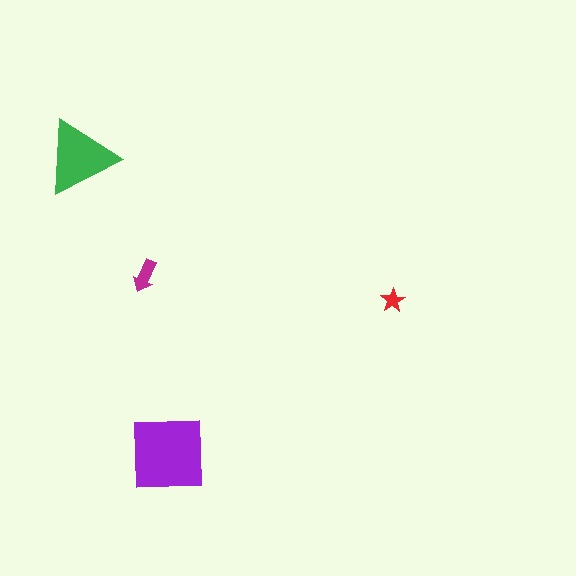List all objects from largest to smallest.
The purple square, the green triangle, the magenta arrow, the red star.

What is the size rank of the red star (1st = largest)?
4th.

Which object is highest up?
The green triangle is topmost.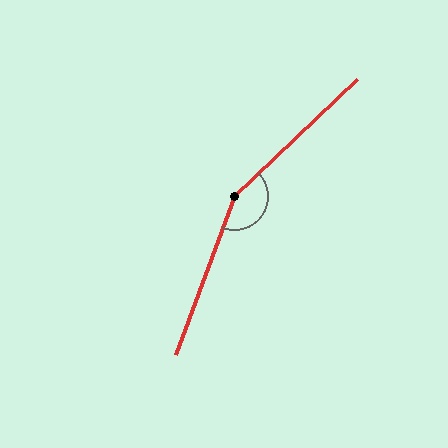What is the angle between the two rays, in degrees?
Approximately 154 degrees.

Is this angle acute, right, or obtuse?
It is obtuse.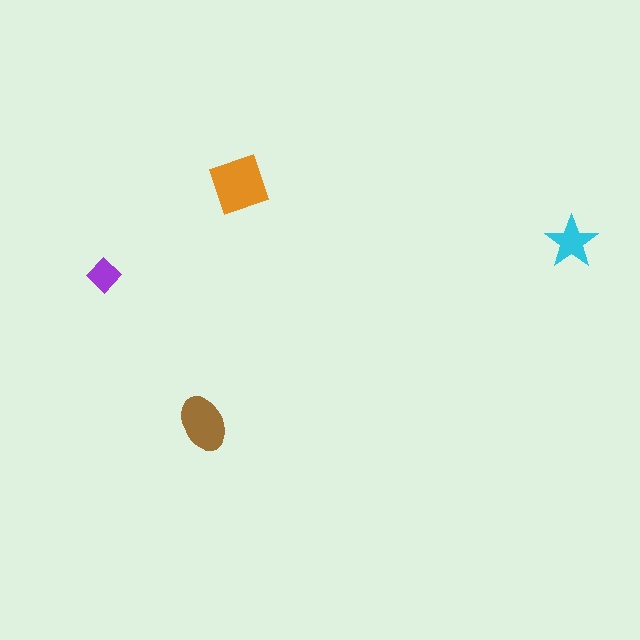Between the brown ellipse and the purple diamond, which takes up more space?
The brown ellipse.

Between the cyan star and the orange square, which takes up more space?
The orange square.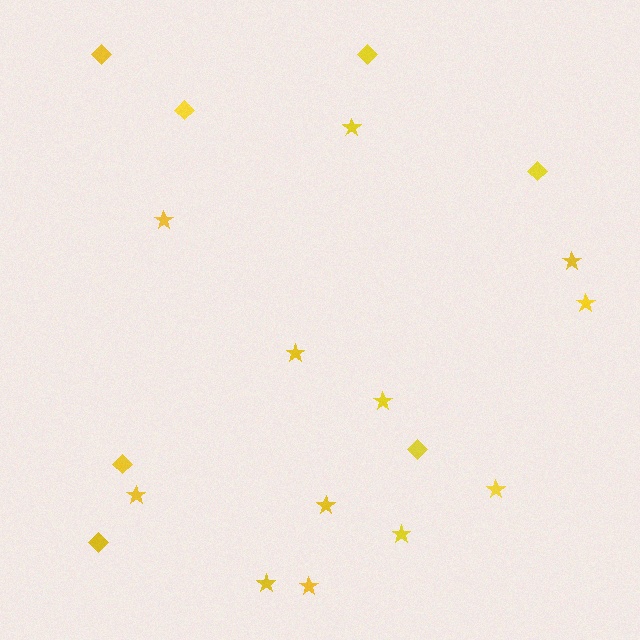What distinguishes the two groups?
There are 2 groups: one group of diamonds (7) and one group of stars (12).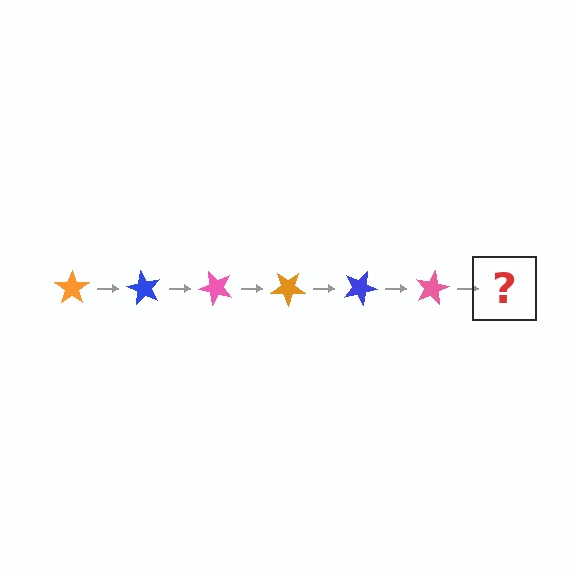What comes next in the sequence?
The next element should be an orange star, rotated 360 degrees from the start.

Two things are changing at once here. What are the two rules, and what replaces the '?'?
The two rules are that it rotates 60 degrees each step and the color cycles through orange, blue, and pink. The '?' should be an orange star, rotated 360 degrees from the start.